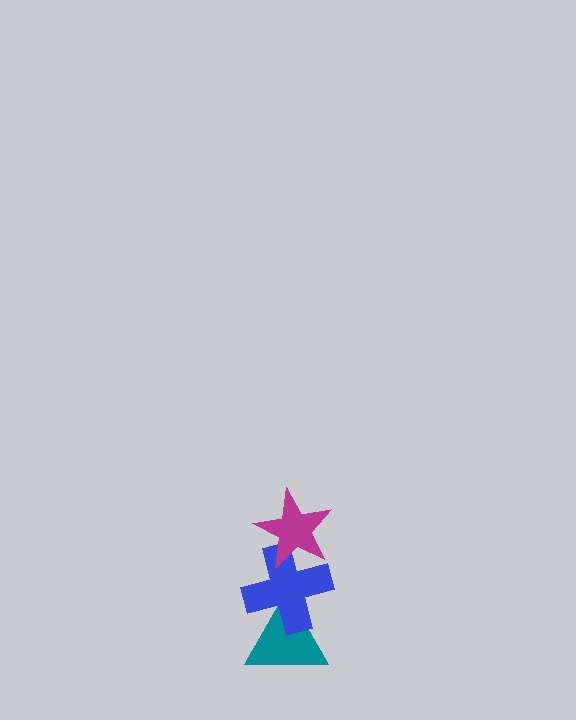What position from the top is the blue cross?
The blue cross is 2nd from the top.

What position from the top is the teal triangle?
The teal triangle is 3rd from the top.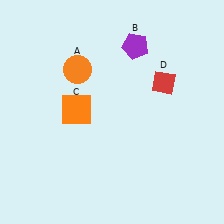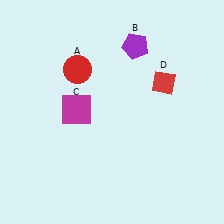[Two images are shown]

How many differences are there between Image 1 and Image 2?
There are 2 differences between the two images.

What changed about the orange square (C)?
In Image 1, C is orange. In Image 2, it changed to magenta.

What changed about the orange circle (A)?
In Image 1, A is orange. In Image 2, it changed to red.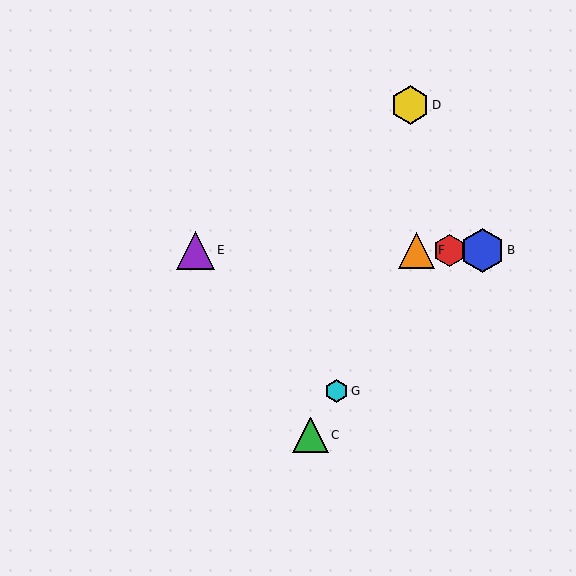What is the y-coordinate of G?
Object G is at y≈391.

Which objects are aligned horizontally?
Objects A, B, E, F are aligned horizontally.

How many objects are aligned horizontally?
4 objects (A, B, E, F) are aligned horizontally.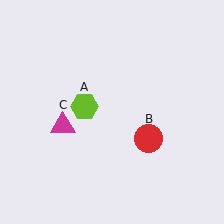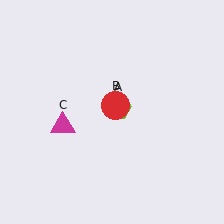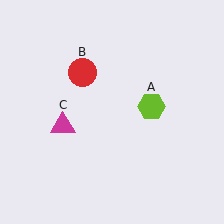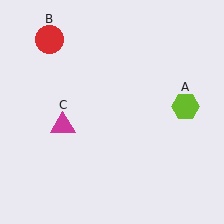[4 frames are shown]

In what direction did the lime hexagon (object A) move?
The lime hexagon (object A) moved right.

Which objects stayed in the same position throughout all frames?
Magenta triangle (object C) remained stationary.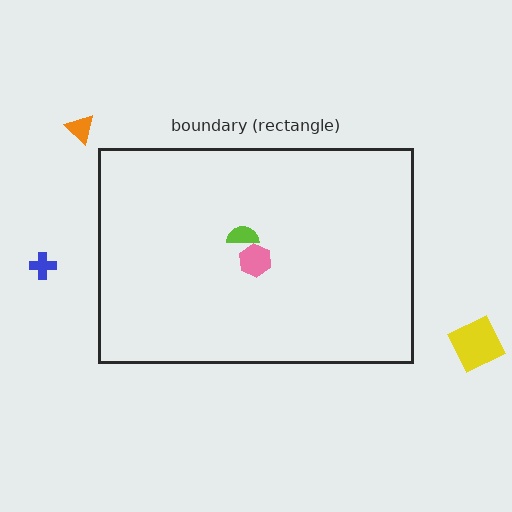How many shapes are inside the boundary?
2 inside, 3 outside.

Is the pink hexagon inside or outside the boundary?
Inside.